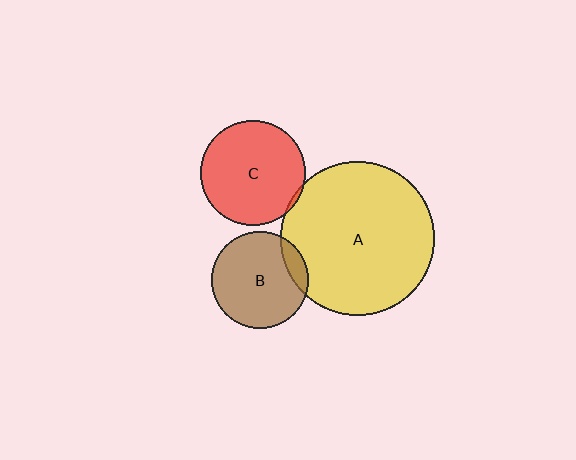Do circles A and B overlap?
Yes.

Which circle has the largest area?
Circle A (yellow).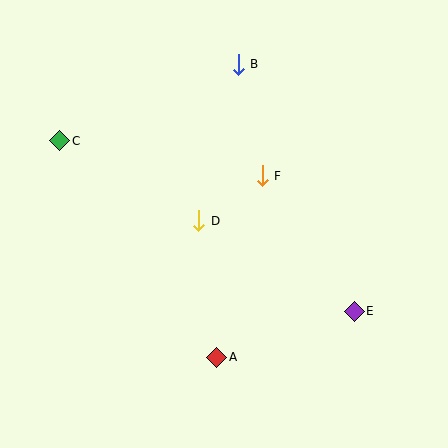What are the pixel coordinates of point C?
Point C is at (60, 141).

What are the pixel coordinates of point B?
Point B is at (238, 64).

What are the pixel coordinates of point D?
Point D is at (199, 221).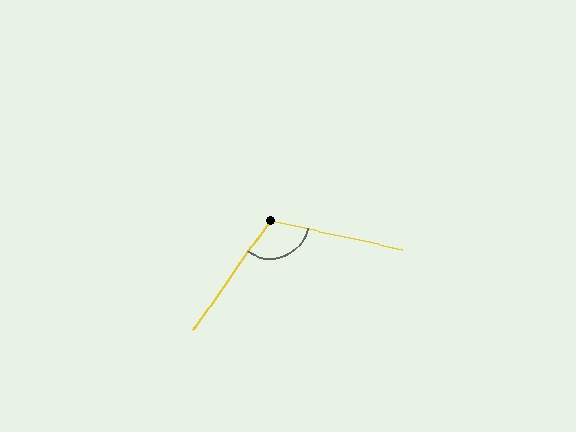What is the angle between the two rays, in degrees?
Approximately 113 degrees.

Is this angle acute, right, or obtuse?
It is obtuse.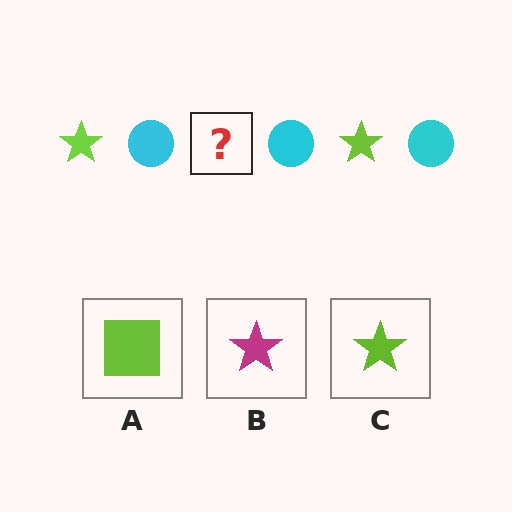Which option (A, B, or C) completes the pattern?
C.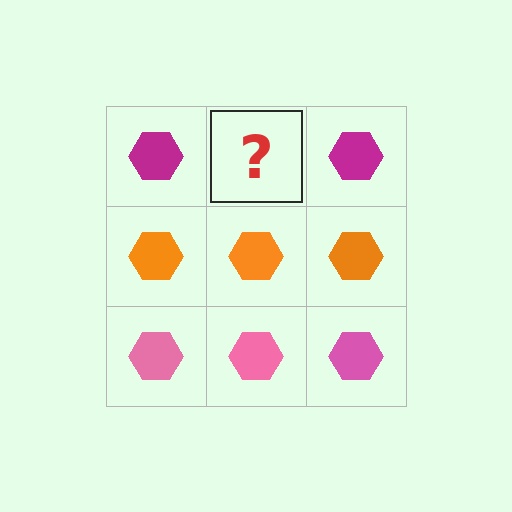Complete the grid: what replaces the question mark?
The question mark should be replaced with a magenta hexagon.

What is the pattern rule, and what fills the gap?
The rule is that each row has a consistent color. The gap should be filled with a magenta hexagon.